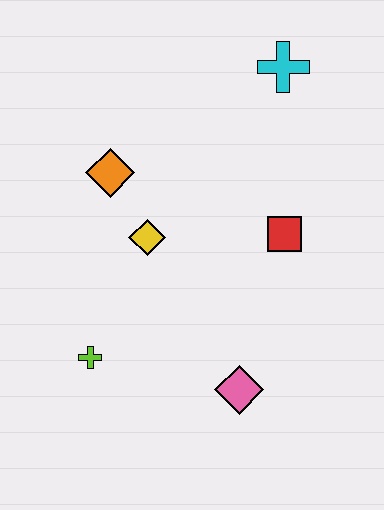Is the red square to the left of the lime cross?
No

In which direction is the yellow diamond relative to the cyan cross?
The yellow diamond is below the cyan cross.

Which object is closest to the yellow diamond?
The orange diamond is closest to the yellow diamond.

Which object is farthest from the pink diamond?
The cyan cross is farthest from the pink diamond.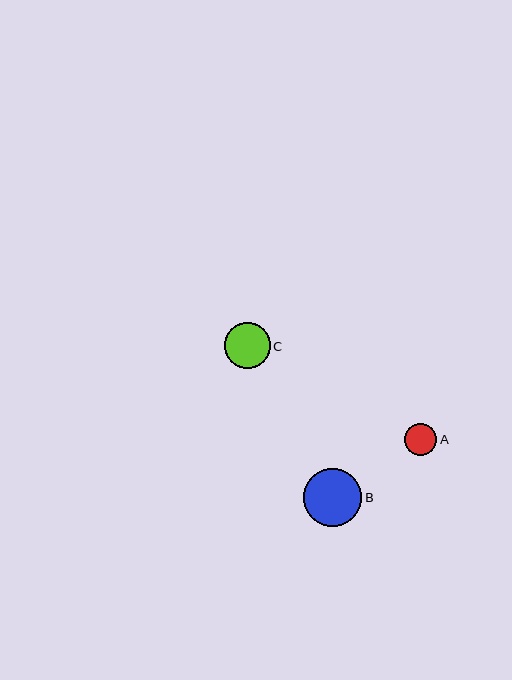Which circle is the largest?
Circle B is the largest with a size of approximately 58 pixels.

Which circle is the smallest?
Circle A is the smallest with a size of approximately 32 pixels.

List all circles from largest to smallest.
From largest to smallest: B, C, A.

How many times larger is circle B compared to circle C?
Circle B is approximately 1.3 times the size of circle C.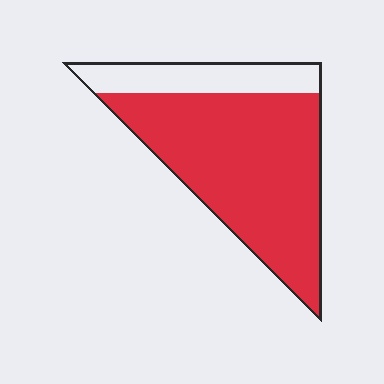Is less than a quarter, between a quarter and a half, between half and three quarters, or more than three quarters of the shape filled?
More than three quarters.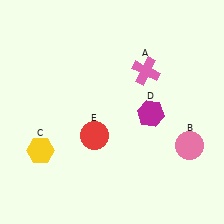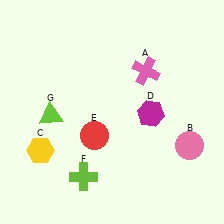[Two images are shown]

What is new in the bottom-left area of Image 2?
A lime triangle (G) was added in the bottom-left area of Image 2.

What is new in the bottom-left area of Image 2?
A lime cross (F) was added in the bottom-left area of Image 2.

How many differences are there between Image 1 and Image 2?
There are 2 differences between the two images.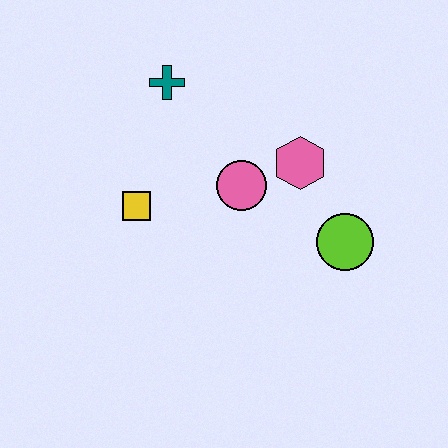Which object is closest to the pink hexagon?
The pink circle is closest to the pink hexagon.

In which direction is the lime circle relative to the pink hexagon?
The lime circle is below the pink hexagon.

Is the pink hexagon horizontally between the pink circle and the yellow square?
No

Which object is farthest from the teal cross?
The lime circle is farthest from the teal cross.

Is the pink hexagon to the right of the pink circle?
Yes